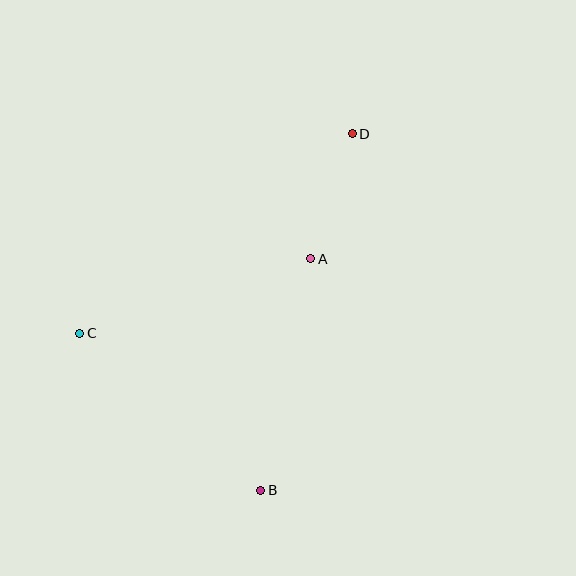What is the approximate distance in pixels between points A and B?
The distance between A and B is approximately 237 pixels.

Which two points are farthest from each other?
Points B and D are farthest from each other.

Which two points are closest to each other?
Points A and D are closest to each other.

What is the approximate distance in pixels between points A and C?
The distance between A and C is approximately 243 pixels.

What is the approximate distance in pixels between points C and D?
The distance between C and D is approximately 338 pixels.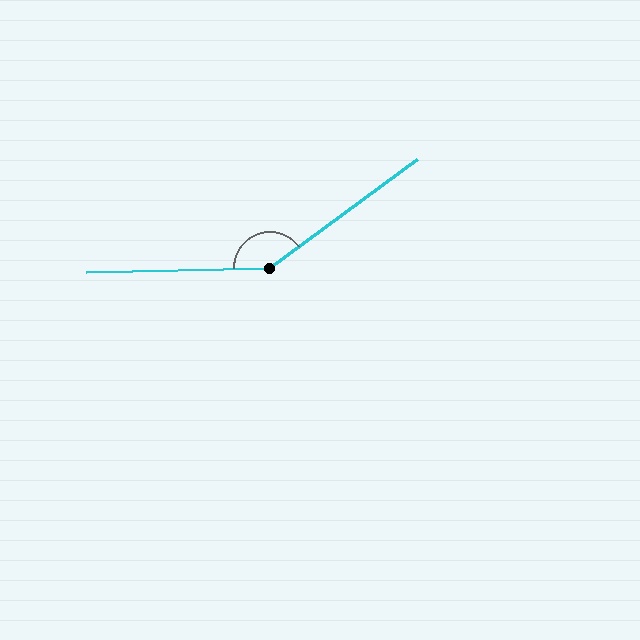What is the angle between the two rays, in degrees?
Approximately 145 degrees.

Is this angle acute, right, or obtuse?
It is obtuse.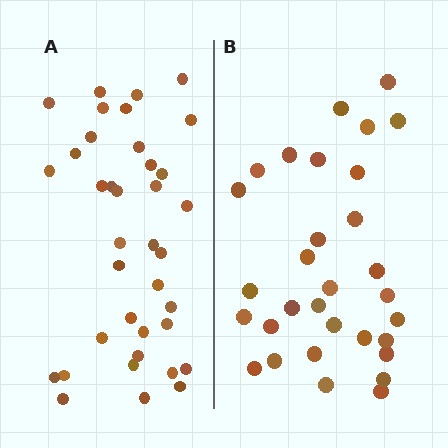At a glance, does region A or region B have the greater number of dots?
Region A (the left region) has more dots.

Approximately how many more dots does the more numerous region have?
Region A has about 6 more dots than region B.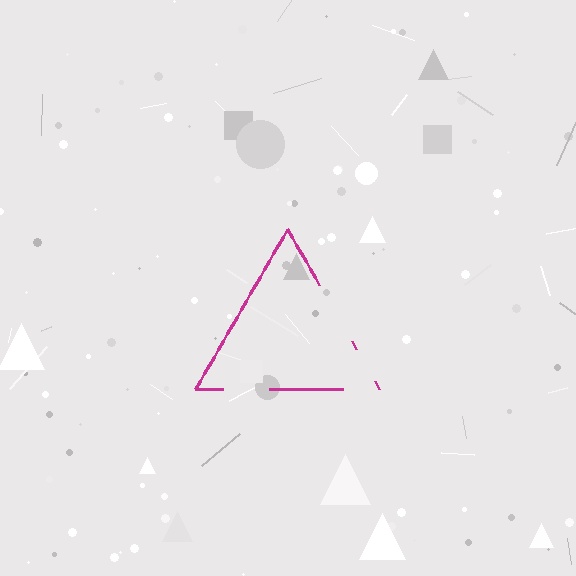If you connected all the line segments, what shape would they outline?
They would outline a triangle.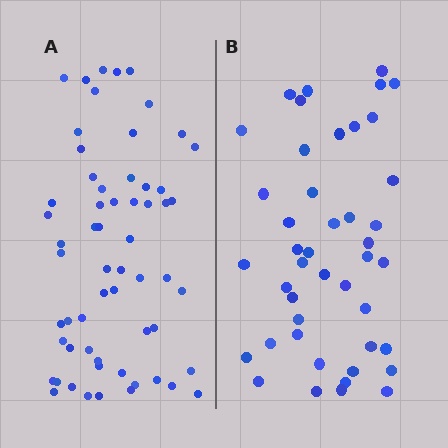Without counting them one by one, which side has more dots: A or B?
Region A (the left region) has more dots.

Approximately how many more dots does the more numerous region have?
Region A has approximately 15 more dots than region B.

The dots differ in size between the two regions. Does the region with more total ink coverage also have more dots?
No. Region B has more total ink coverage because its dots are larger, but region A actually contains more individual dots. Total area can be misleading — the number of items is what matters here.